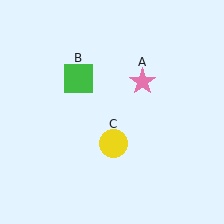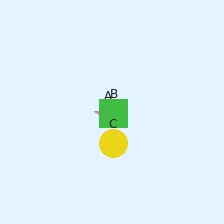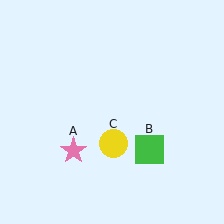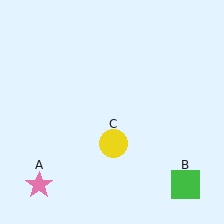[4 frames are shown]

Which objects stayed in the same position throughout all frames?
Yellow circle (object C) remained stationary.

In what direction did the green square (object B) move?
The green square (object B) moved down and to the right.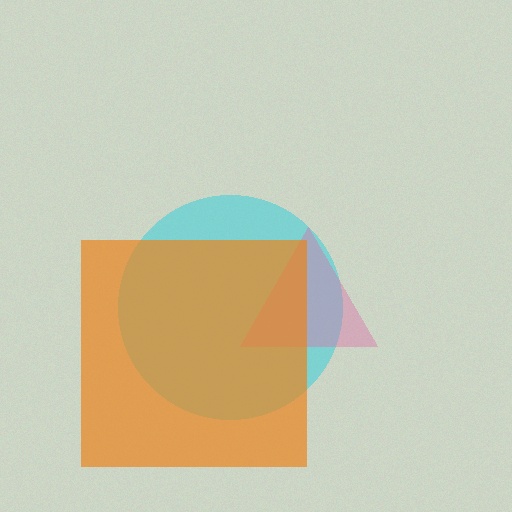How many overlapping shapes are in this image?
There are 3 overlapping shapes in the image.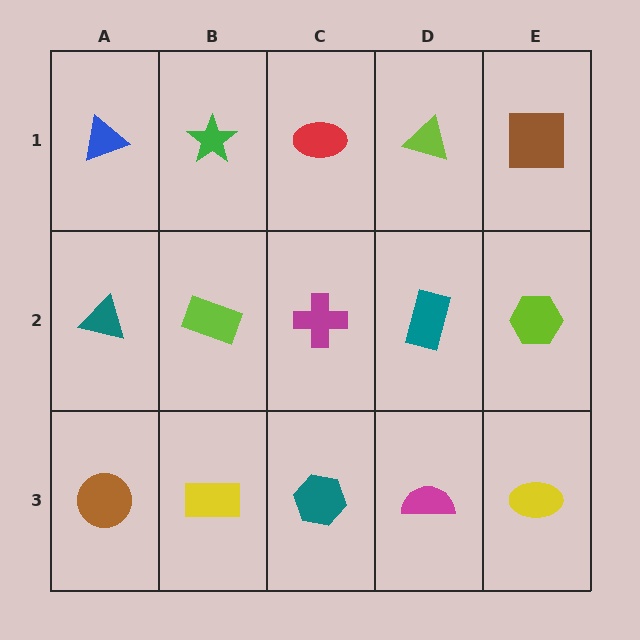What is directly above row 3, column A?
A teal triangle.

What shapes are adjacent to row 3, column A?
A teal triangle (row 2, column A), a yellow rectangle (row 3, column B).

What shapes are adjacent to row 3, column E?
A lime hexagon (row 2, column E), a magenta semicircle (row 3, column D).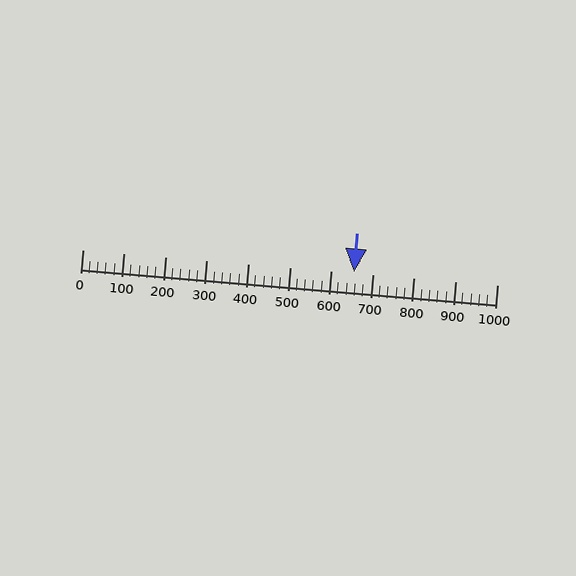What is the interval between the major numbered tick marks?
The major tick marks are spaced 100 units apart.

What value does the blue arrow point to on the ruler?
The blue arrow points to approximately 656.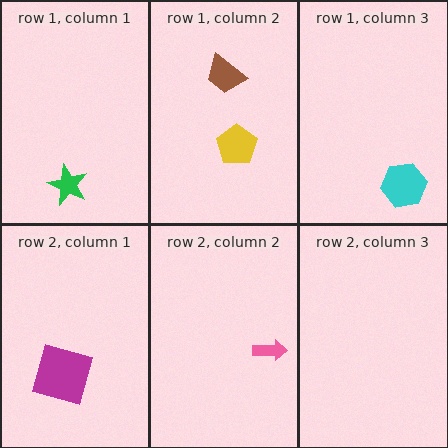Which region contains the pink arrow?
The row 2, column 2 region.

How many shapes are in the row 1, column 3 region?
1.